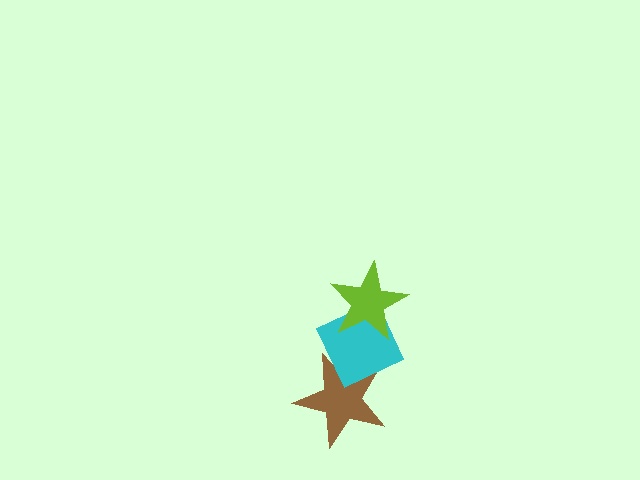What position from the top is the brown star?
The brown star is 3rd from the top.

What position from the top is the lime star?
The lime star is 1st from the top.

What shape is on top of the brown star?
The cyan diamond is on top of the brown star.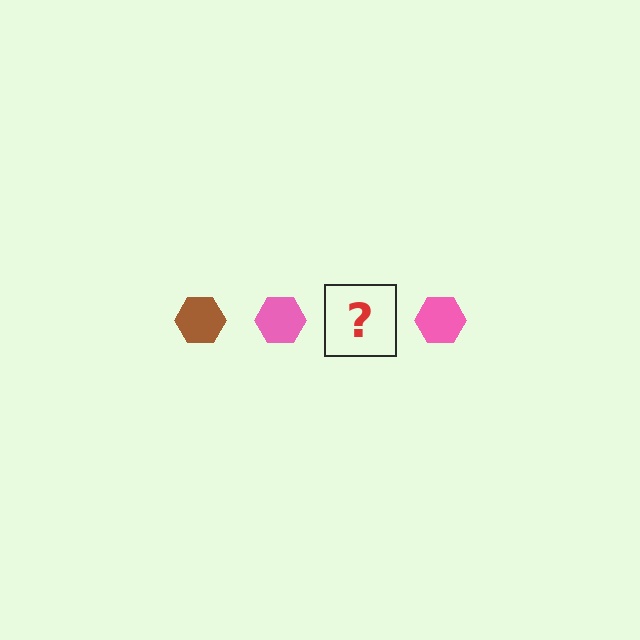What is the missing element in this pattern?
The missing element is a brown hexagon.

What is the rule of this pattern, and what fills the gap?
The rule is that the pattern cycles through brown, pink hexagons. The gap should be filled with a brown hexagon.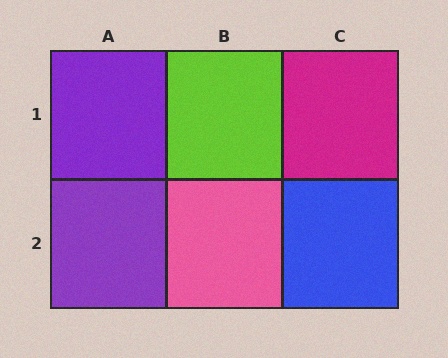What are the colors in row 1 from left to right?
Purple, lime, magenta.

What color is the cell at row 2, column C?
Blue.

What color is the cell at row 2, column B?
Pink.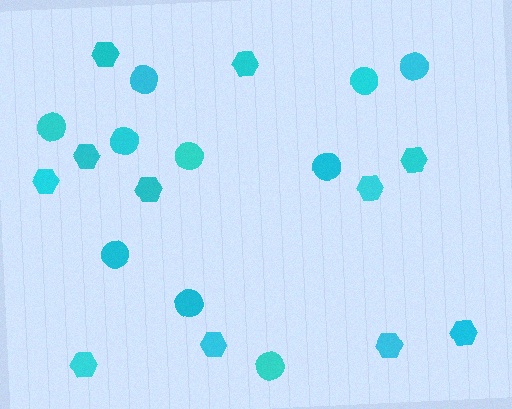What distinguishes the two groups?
There are 2 groups: one group of hexagons (11) and one group of circles (10).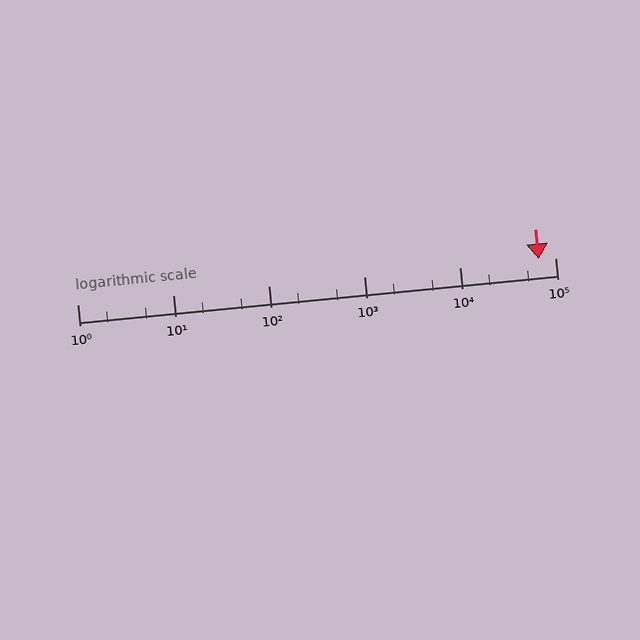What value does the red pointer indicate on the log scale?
The pointer indicates approximately 68000.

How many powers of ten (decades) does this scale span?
The scale spans 5 decades, from 1 to 100000.